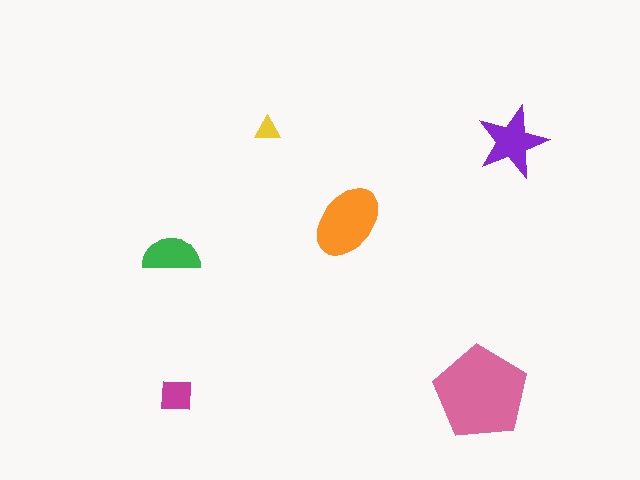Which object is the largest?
The pink pentagon.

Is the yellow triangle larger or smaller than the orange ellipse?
Smaller.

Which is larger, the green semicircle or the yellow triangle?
The green semicircle.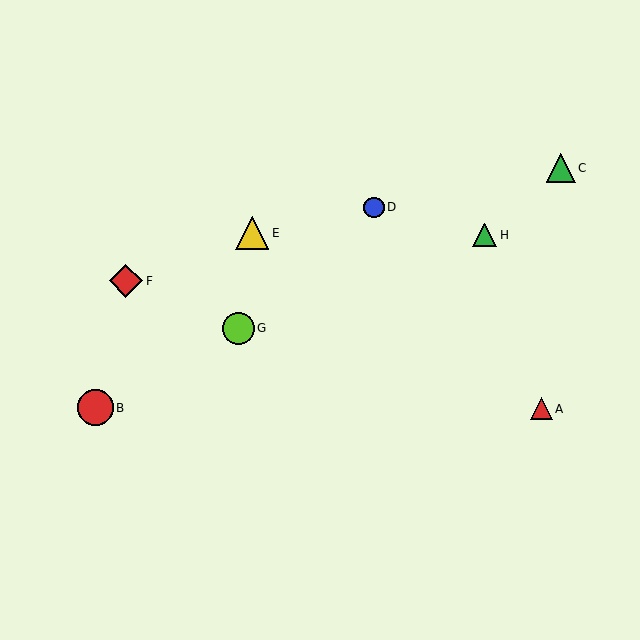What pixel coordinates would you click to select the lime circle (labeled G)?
Click at (238, 328) to select the lime circle G.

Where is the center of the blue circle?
The center of the blue circle is at (374, 207).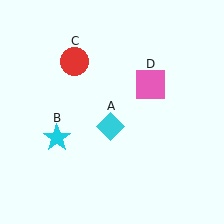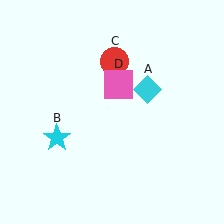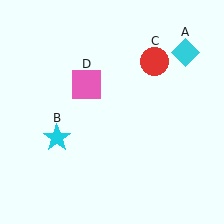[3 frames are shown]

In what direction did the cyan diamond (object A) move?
The cyan diamond (object A) moved up and to the right.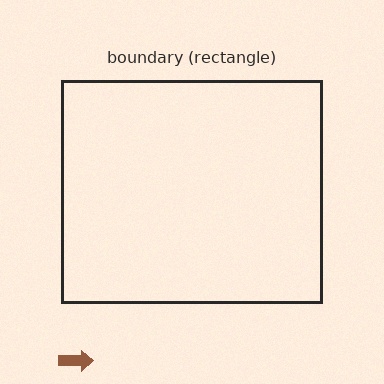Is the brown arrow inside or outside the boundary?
Outside.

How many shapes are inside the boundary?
0 inside, 1 outside.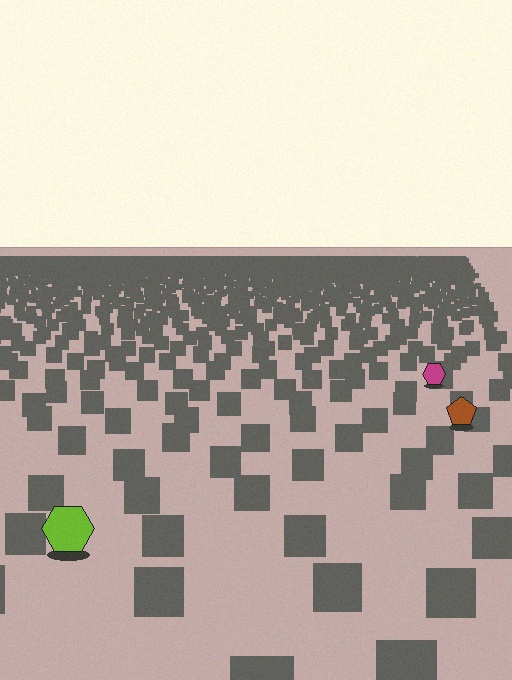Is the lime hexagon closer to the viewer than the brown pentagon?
Yes. The lime hexagon is closer — you can tell from the texture gradient: the ground texture is coarser near it.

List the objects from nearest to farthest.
From nearest to farthest: the lime hexagon, the brown pentagon, the magenta hexagon.